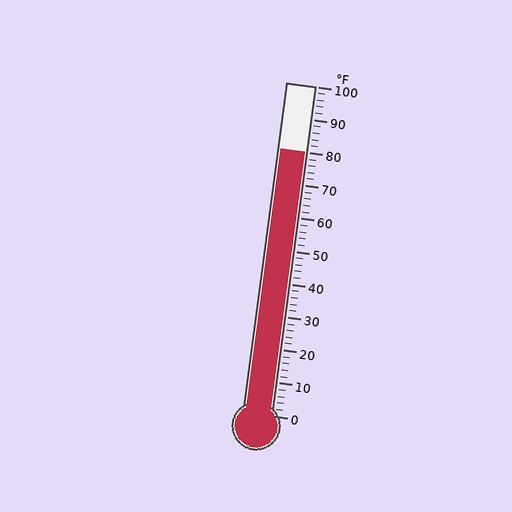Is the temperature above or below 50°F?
The temperature is above 50°F.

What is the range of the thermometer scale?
The thermometer scale ranges from 0°F to 100°F.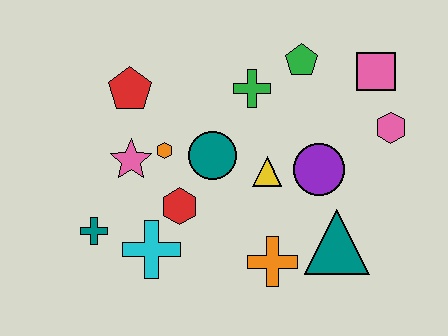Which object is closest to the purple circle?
The yellow triangle is closest to the purple circle.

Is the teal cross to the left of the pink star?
Yes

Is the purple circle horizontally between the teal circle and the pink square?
Yes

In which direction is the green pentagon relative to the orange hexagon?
The green pentagon is to the right of the orange hexagon.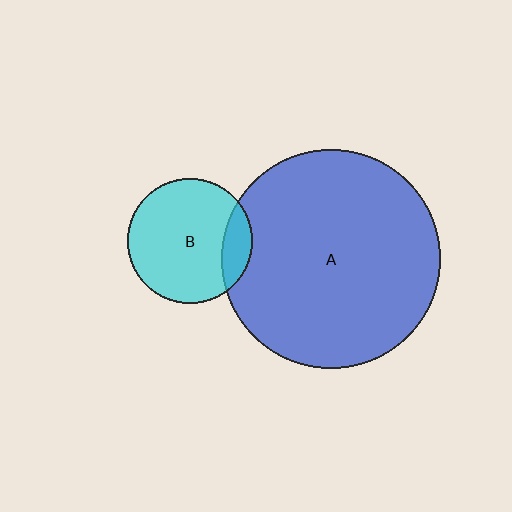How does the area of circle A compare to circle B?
Approximately 3.1 times.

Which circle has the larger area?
Circle A (blue).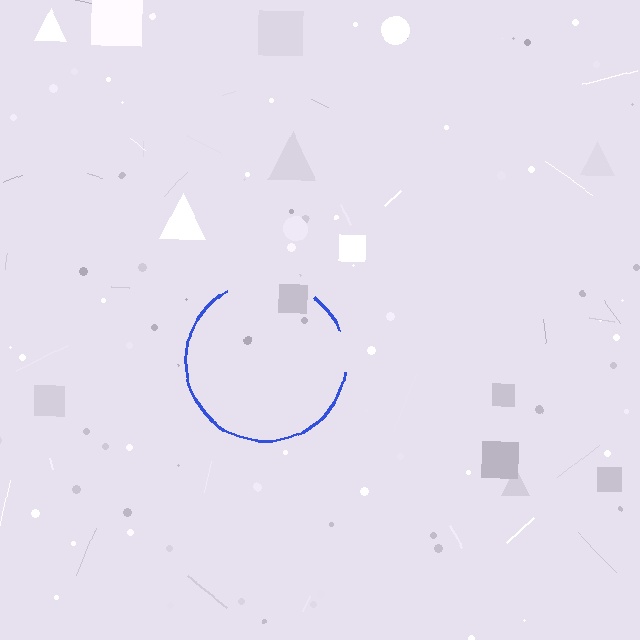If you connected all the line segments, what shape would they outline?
They would outline a circle.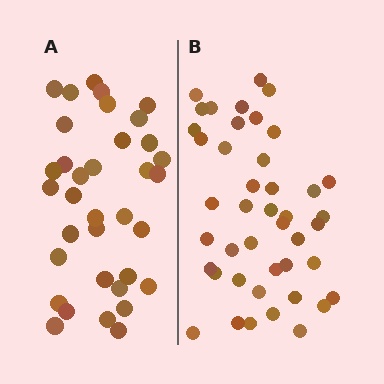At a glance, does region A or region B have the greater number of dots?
Region B (the right region) has more dots.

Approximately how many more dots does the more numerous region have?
Region B has roughly 8 or so more dots than region A.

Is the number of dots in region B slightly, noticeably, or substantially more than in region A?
Region B has only slightly more — the two regions are fairly close. The ratio is roughly 1.2 to 1.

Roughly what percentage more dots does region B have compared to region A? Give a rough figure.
About 25% more.